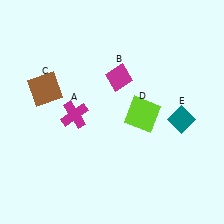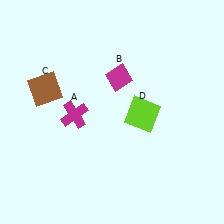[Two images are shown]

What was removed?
The teal diamond (E) was removed in Image 2.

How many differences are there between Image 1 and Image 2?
There is 1 difference between the two images.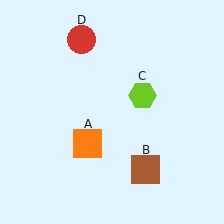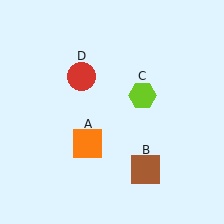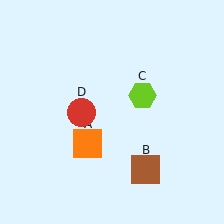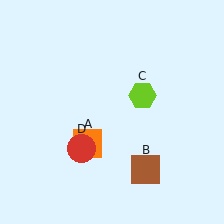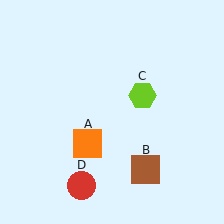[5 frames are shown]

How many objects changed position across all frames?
1 object changed position: red circle (object D).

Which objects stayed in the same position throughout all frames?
Orange square (object A) and brown square (object B) and lime hexagon (object C) remained stationary.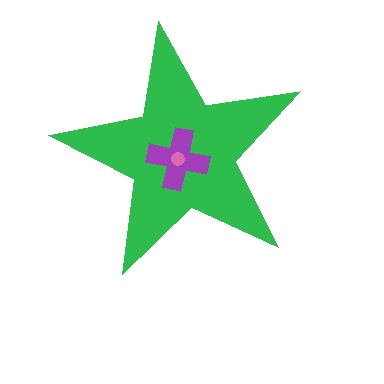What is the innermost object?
The pink circle.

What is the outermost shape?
The green star.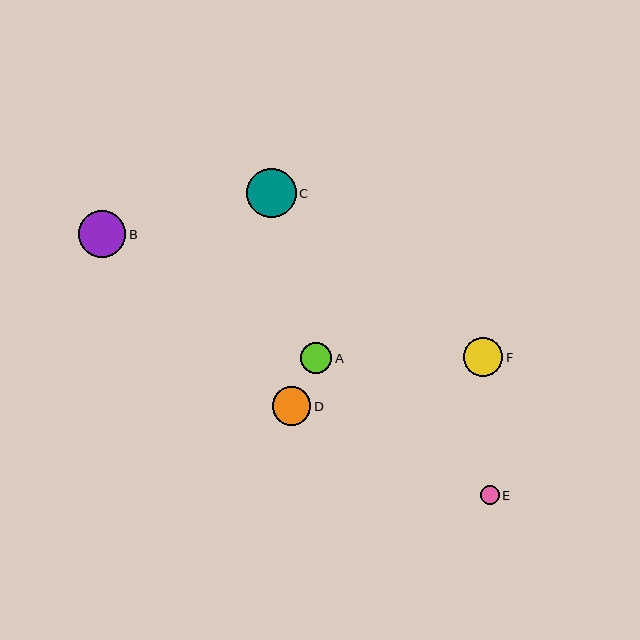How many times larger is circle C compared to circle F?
Circle C is approximately 1.3 times the size of circle F.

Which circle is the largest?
Circle C is the largest with a size of approximately 49 pixels.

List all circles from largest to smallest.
From largest to smallest: C, B, F, D, A, E.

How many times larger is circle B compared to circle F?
Circle B is approximately 1.2 times the size of circle F.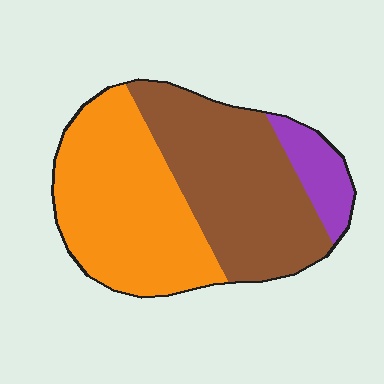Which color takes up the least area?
Purple, at roughly 10%.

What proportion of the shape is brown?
Brown covers about 45% of the shape.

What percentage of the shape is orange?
Orange covers roughly 45% of the shape.